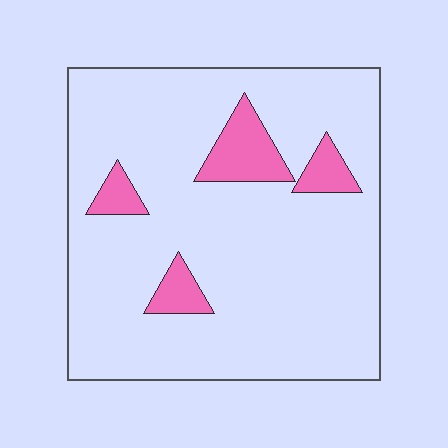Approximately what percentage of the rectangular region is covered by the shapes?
Approximately 10%.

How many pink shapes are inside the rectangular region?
4.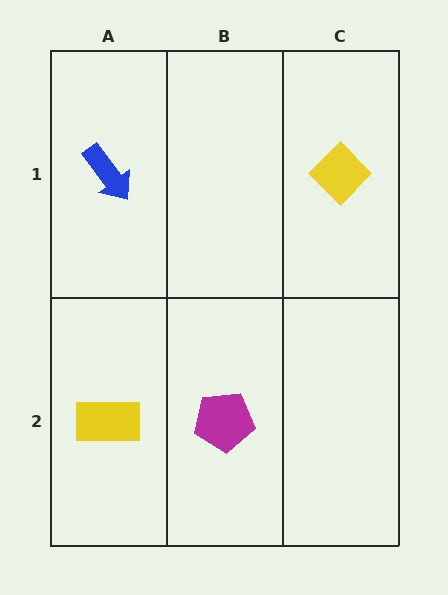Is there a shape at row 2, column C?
No, that cell is empty.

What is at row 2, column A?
A yellow rectangle.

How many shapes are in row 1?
2 shapes.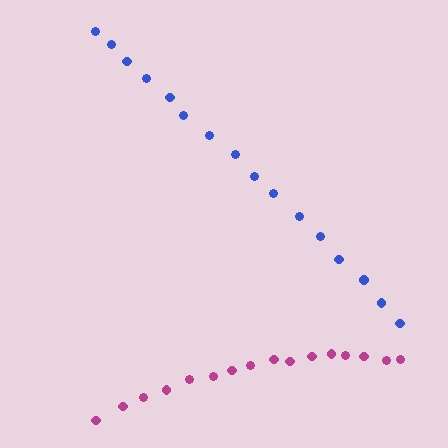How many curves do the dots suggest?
There are 2 distinct paths.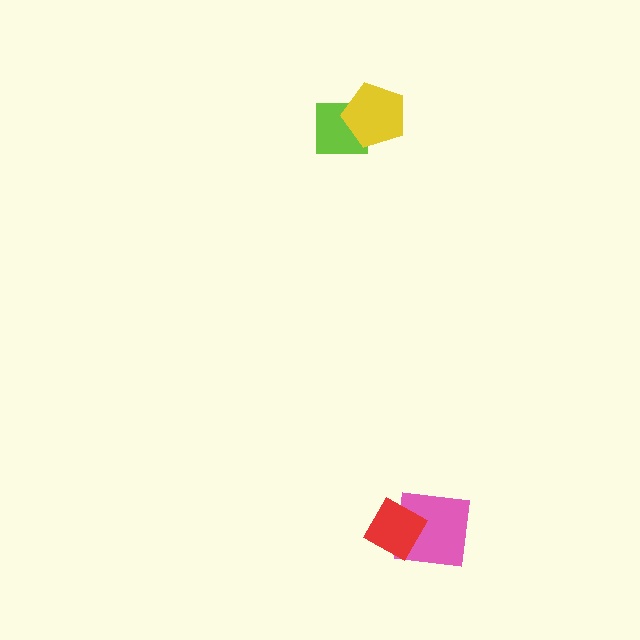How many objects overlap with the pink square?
1 object overlaps with the pink square.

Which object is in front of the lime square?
The yellow pentagon is in front of the lime square.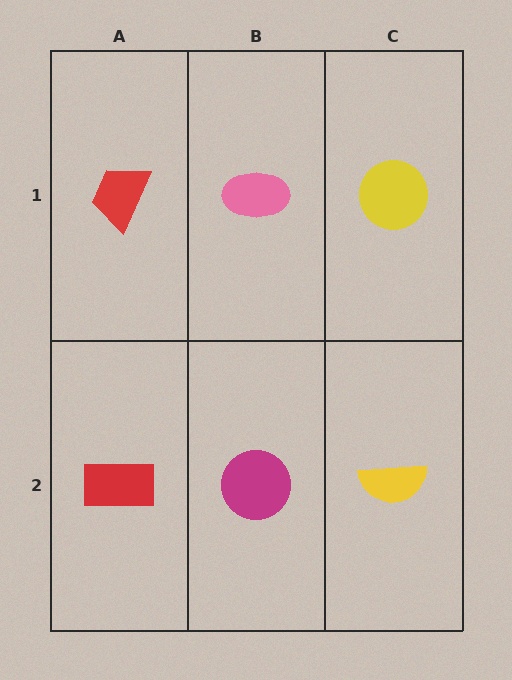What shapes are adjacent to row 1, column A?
A red rectangle (row 2, column A), a pink ellipse (row 1, column B).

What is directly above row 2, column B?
A pink ellipse.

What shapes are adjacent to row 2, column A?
A red trapezoid (row 1, column A), a magenta circle (row 2, column B).